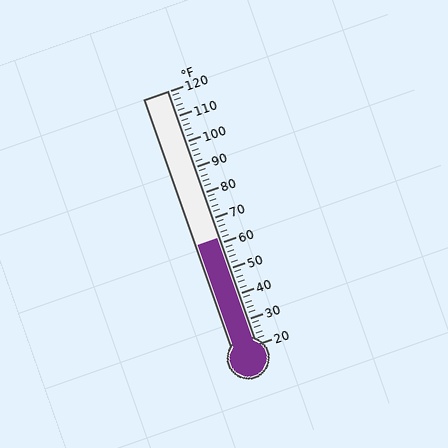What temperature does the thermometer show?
The thermometer shows approximately 62°F.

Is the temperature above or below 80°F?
The temperature is below 80°F.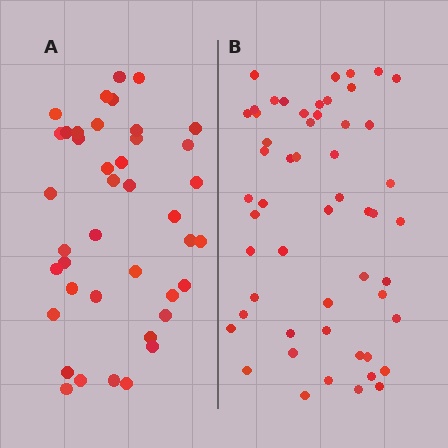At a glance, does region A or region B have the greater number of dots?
Region B (the right region) has more dots.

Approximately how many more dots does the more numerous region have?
Region B has approximately 15 more dots than region A.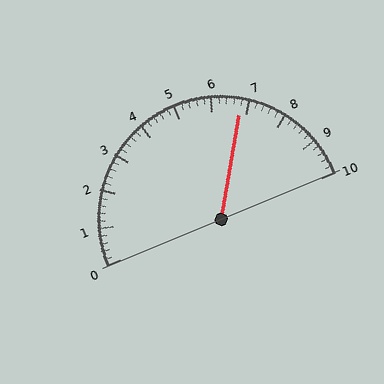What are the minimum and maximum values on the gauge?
The gauge ranges from 0 to 10.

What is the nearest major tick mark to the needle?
The nearest major tick mark is 7.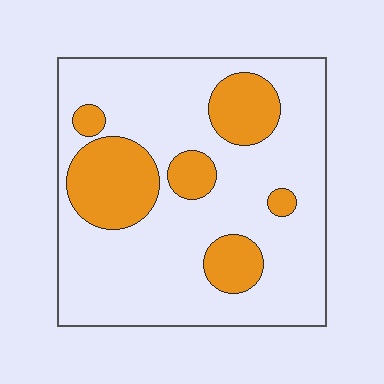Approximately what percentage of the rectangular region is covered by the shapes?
Approximately 25%.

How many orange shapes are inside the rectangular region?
6.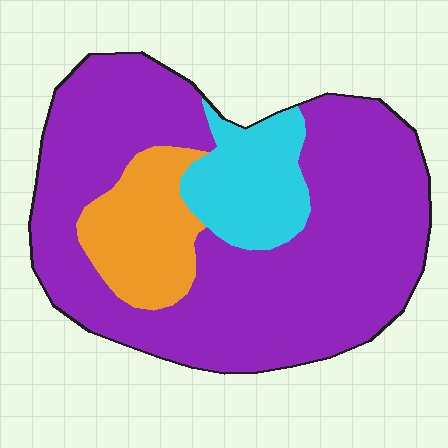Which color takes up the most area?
Purple, at roughly 70%.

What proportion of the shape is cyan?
Cyan takes up about one eighth (1/8) of the shape.